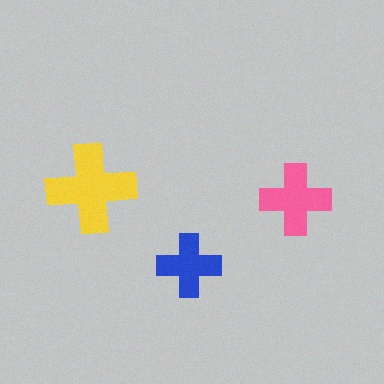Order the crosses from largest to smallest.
the yellow one, the pink one, the blue one.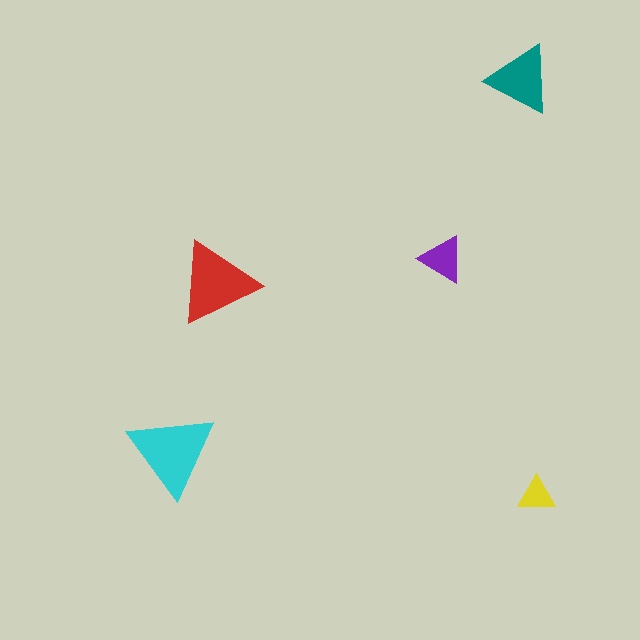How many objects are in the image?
There are 5 objects in the image.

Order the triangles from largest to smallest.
the cyan one, the red one, the teal one, the purple one, the yellow one.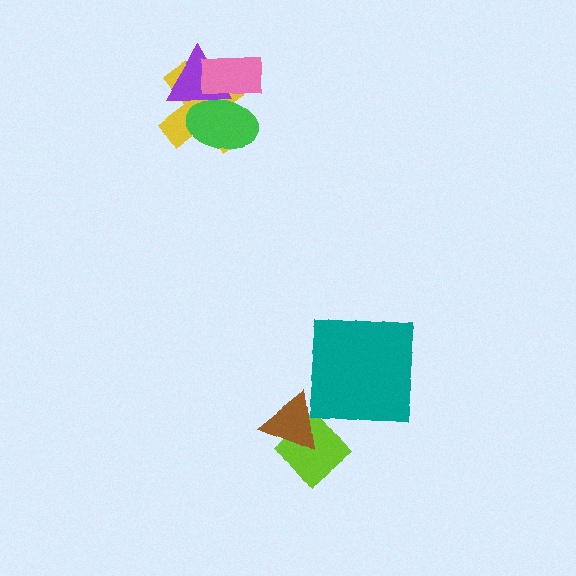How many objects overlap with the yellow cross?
3 objects overlap with the yellow cross.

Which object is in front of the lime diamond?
The brown triangle is in front of the lime diamond.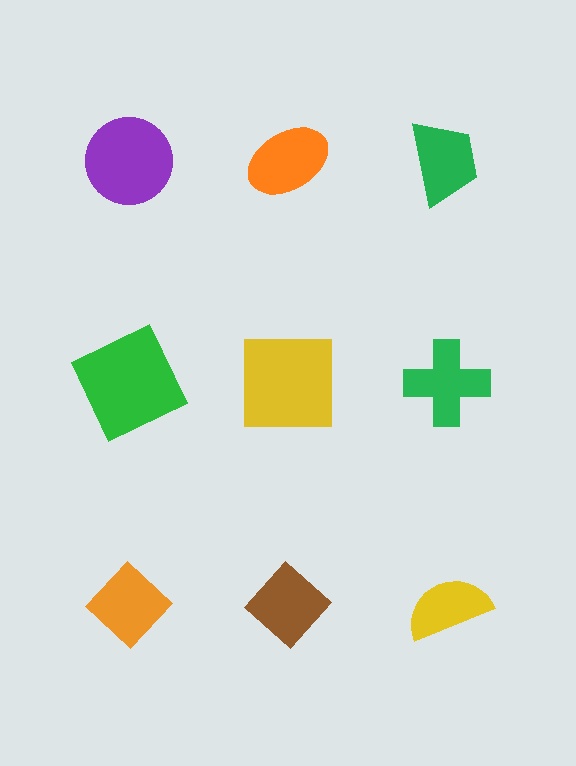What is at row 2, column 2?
A yellow square.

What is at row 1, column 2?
An orange ellipse.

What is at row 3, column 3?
A yellow semicircle.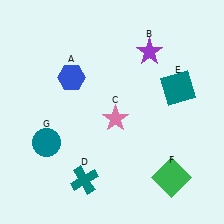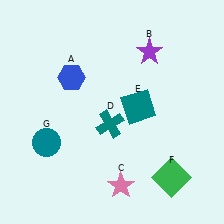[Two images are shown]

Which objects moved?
The objects that moved are: the pink star (C), the teal cross (D), the teal square (E).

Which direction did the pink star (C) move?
The pink star (C) moved down.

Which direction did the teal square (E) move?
The teal square (E) moved left.